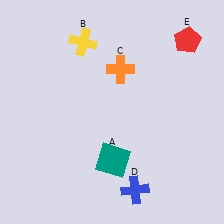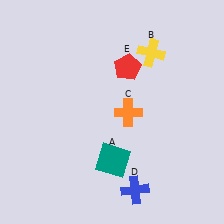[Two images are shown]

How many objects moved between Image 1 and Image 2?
3 objects moved between the two images.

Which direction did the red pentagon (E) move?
The red pentagon (E) moved left.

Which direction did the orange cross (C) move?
The orange cross (C) moved down.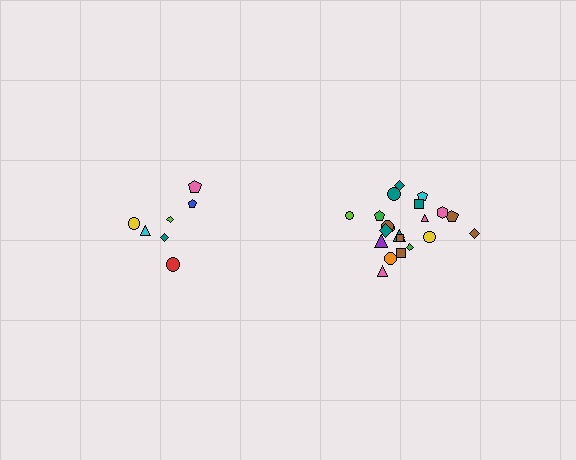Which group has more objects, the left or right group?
The right group.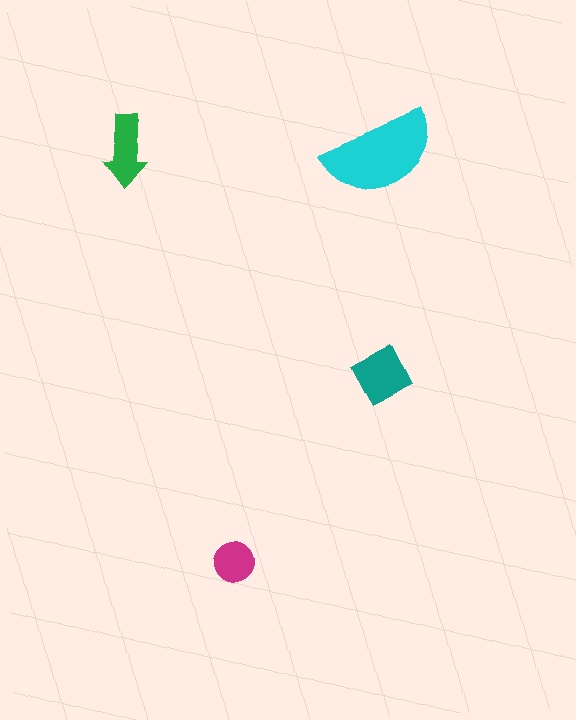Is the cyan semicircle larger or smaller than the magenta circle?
Larger.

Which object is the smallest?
The magenta circle.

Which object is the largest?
The cyan semicircle.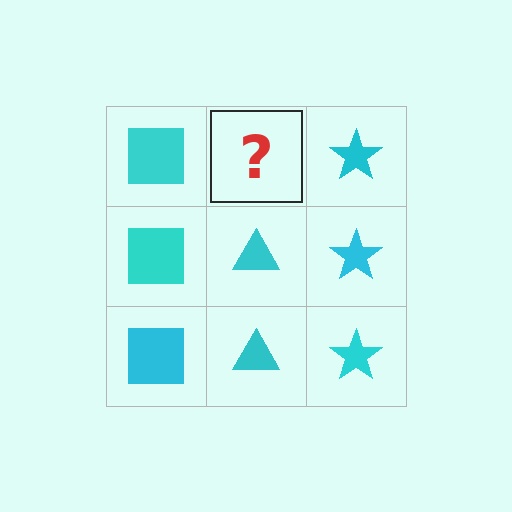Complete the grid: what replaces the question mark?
The question mark should be replaced with a cyan triangle.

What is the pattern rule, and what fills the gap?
The rule is that each column has a consistent shape. The gap should be filled with a cyan triangle.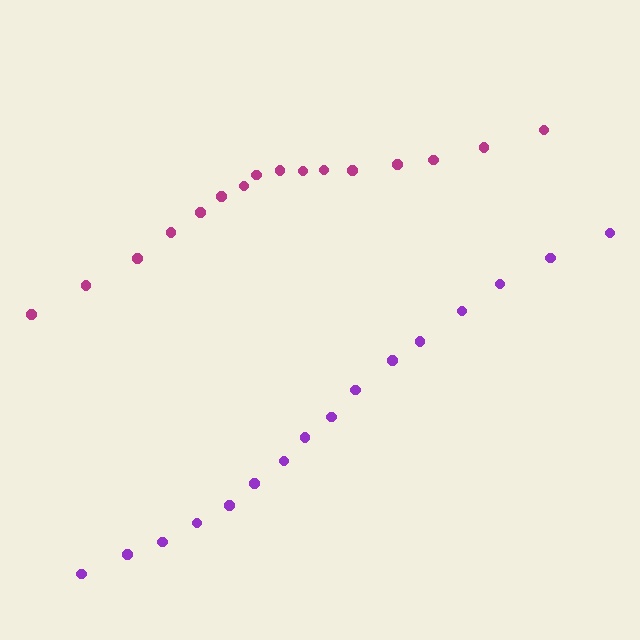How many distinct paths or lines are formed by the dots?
There are 2 distinct paths.